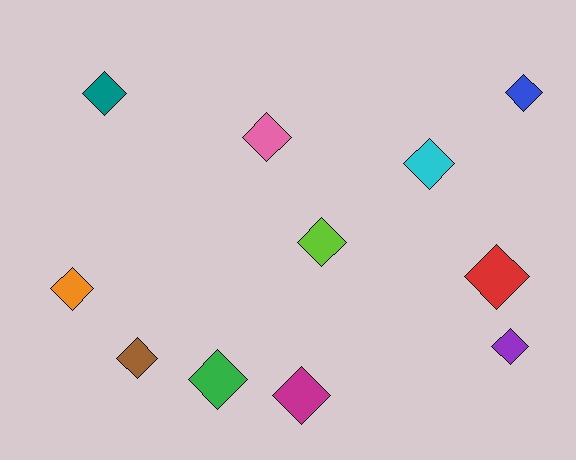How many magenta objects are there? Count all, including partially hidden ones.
There is 1 magenta object.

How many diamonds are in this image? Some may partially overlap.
There are 11 diamonds.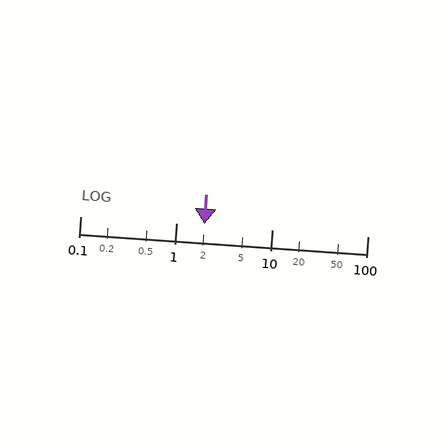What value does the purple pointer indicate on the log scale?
The pointer indicates approximately 2.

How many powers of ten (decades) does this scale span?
The scale spans 3 decades, from 0.1 to 100.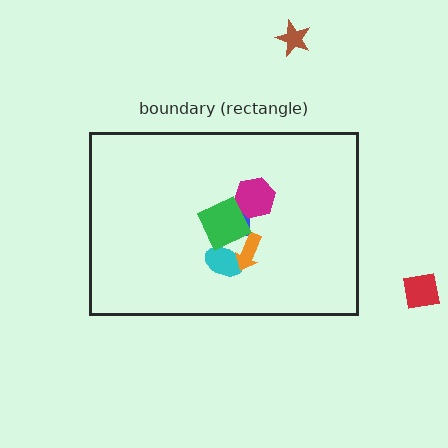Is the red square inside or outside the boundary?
Outside.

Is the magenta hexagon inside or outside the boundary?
Inside.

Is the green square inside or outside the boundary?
Inside.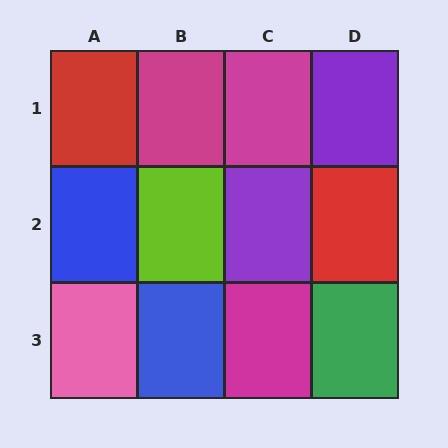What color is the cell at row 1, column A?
Red.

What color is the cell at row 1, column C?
Magenta.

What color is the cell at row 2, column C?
Purple.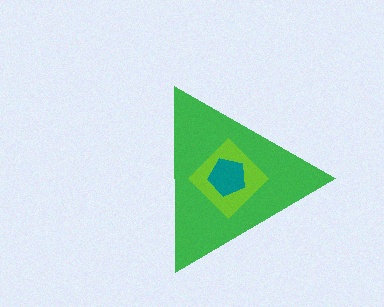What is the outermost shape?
The green triangle.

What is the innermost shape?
The teal pentagon.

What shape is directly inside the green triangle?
The lime diamond.